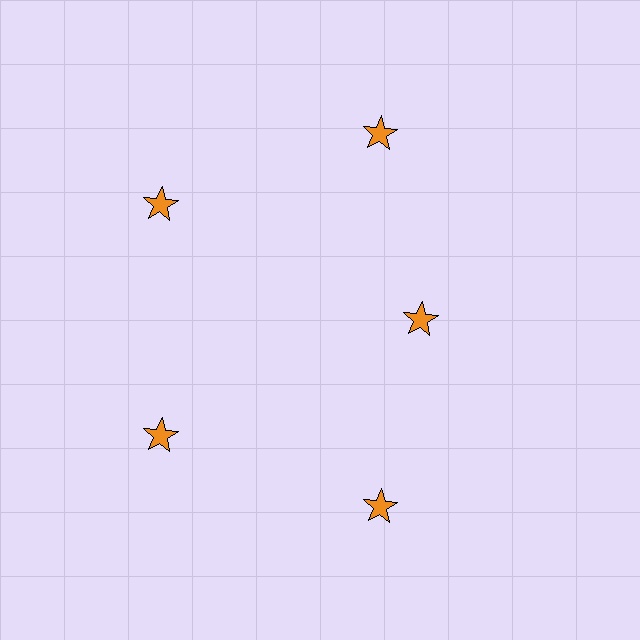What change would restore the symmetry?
The symmetry would be restored by moving it outward, back onto the ring so that all 5 stars sit at equal angles and equal distance from the center.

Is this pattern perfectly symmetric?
No. The 5 orange stars are arranged in a ring, but one element near the 3 o'clock position is pulled inward toward the center, breaking the 5-fold rotational symmetry.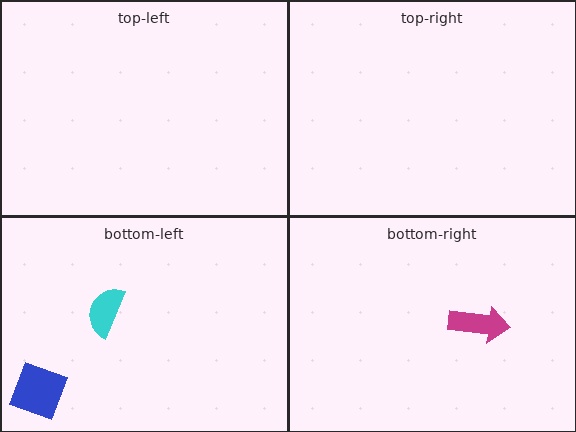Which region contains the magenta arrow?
The bottom-right region.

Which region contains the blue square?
The bottom-left region.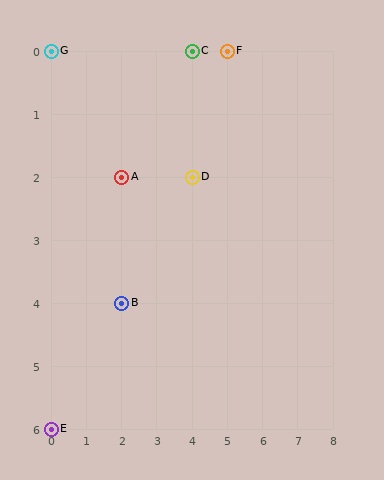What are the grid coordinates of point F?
Point F is at grid coordinates (5, 0).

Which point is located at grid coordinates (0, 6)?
Point E is at (0, 6).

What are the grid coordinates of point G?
Point G is at grid coordinates (0, 0).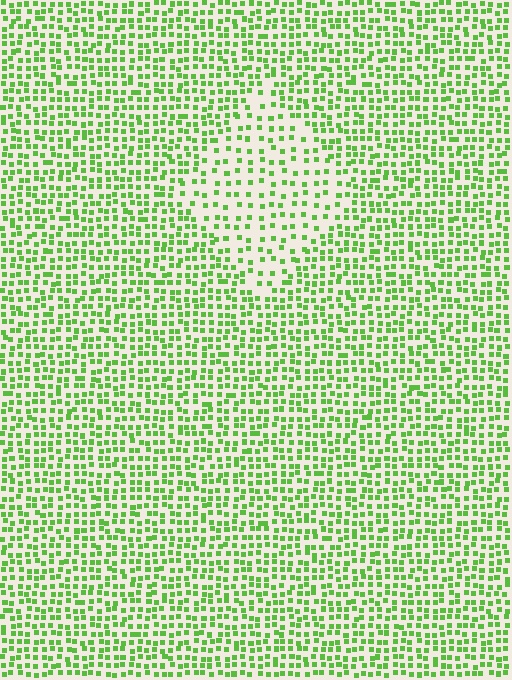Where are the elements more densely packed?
The elements are more densely packed outside the diamond boundary.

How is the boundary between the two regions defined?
The boundary is defined by a change in element density (approximately 1.9x ratio). All elements are the same color, size, and shape.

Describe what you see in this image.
The image contains small lime elements arranged at two different densities. A diamond-shaped region is visible where the elements are less densely packed than the surrounding area.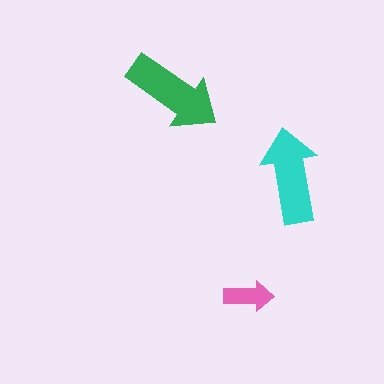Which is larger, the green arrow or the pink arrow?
The green one.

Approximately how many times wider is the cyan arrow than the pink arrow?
About 2 times wider.